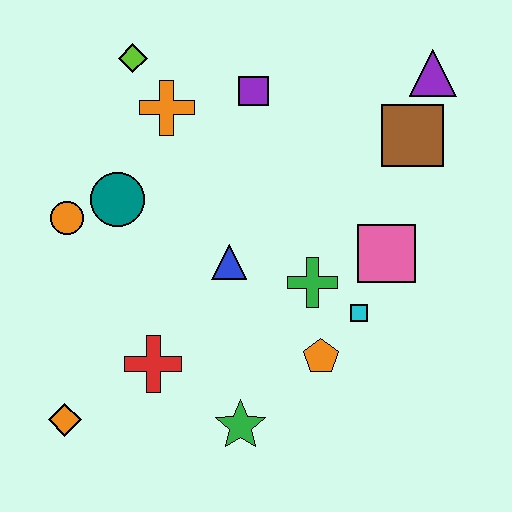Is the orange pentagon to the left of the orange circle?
No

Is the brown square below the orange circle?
No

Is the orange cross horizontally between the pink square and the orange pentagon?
No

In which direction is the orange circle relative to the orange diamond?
The orange circle is above the orange diamond.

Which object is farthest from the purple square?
The orange diamond is farthest from the purple square.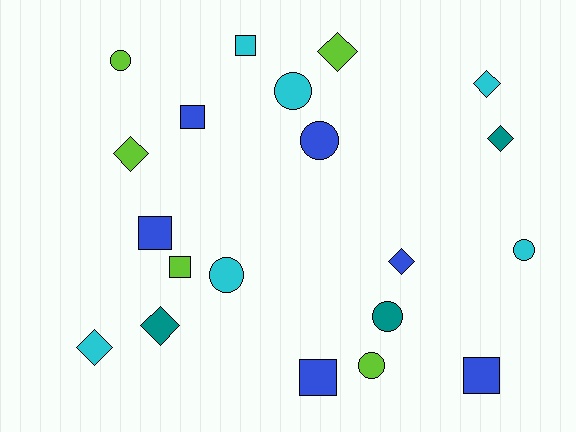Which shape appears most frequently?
Diamond, with 7 objects.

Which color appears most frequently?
Blue, with 6 objects.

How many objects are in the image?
There are 20 objects.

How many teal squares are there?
There are no teal squares.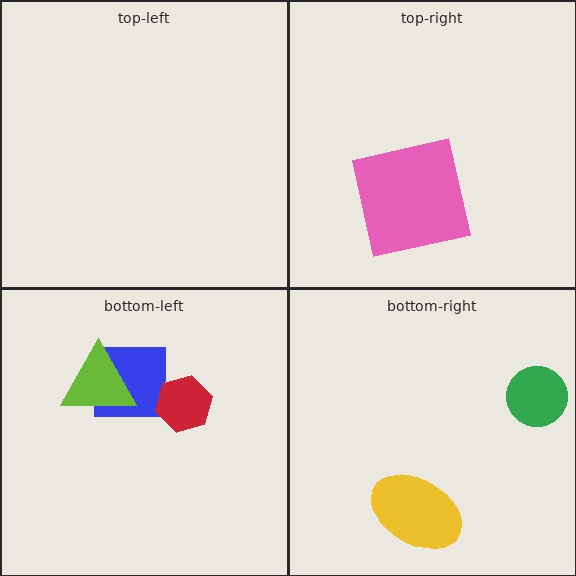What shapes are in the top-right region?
The pink square.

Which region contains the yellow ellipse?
The bottom-right region.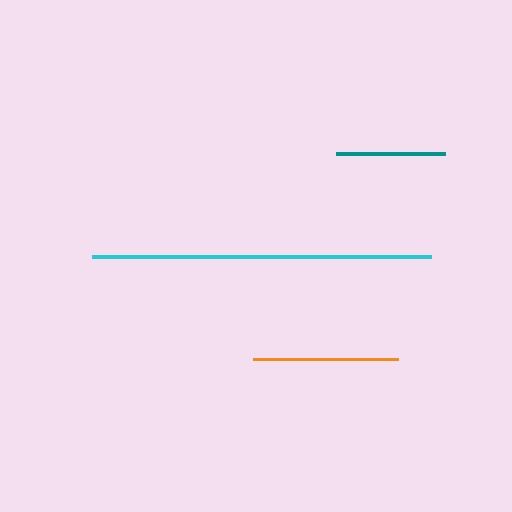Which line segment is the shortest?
The teal line is the shortest at approximately 109 pixels.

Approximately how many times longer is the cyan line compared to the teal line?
The cyan line is approximately 3.1 times the length of the teal line.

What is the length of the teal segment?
The teal segment is approximately 109 pixels long.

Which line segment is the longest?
The cyan line is the longest at approximately 339 pixels.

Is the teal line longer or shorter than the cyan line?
The cyan line is longer than the teal line.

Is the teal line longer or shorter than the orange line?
The orange line is longer than the teal line.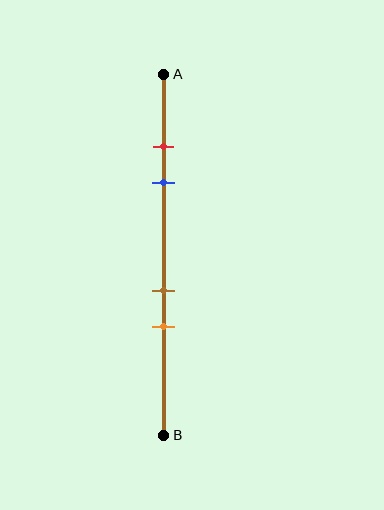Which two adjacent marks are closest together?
The red and blue marks are the closest adjacent pair.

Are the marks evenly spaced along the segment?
No, the marks are not evenly spaced.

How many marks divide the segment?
There are 4 marks dividing the segment.